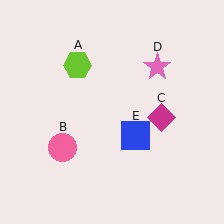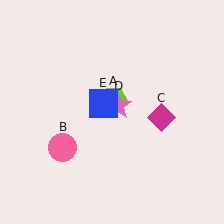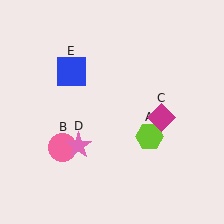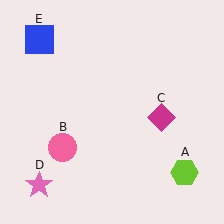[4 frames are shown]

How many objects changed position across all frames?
3 objects changed position: lime hexagon (object A), pink star (object D), blue square (object E).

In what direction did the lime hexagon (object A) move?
The lime hexagon (object A) moved down and to the right.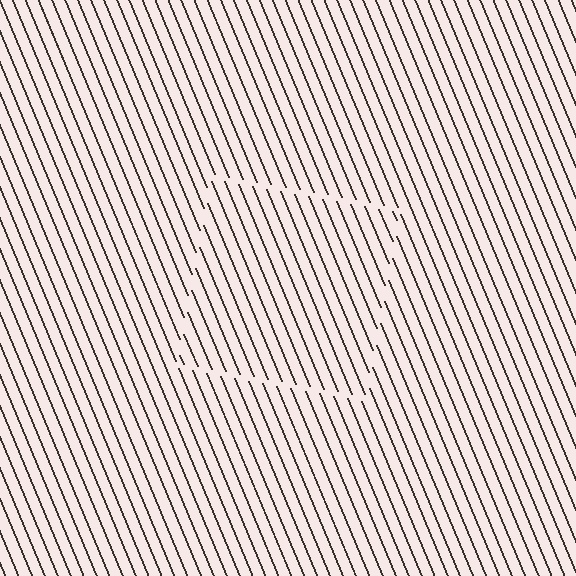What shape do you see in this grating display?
An illusory square. The interior of the shape contains the same grating, shifted by half a period — the contour is defined by the phase discontinuity where line-ends from the inner and outer gratings abut.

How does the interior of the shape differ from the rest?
The interior of the shape contains the same grating, shifted by half a period — the contour is defined by the phase discontinuity where line-ends from the inner and outer gratings abut.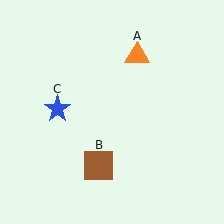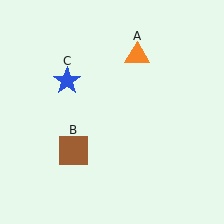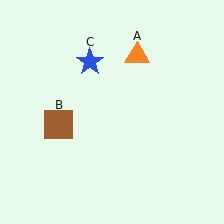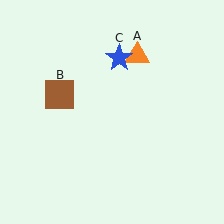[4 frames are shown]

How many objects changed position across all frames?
2 objects changed position: brown square (object B), blue star (object C).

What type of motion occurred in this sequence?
The brown square (object B), blue star (object C) rotated clockwise around the center of the scene.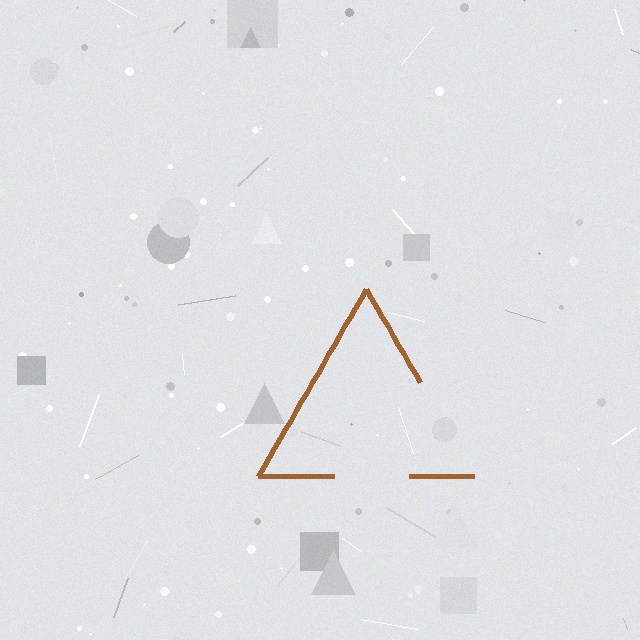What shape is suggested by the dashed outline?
The dashed outline suggests a triangle.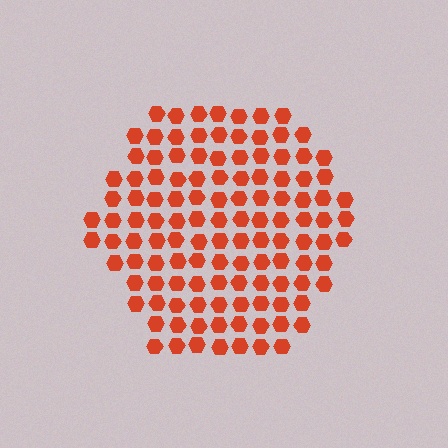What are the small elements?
The small elements are hexagons.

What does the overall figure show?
The overall figure shows a hexagon.